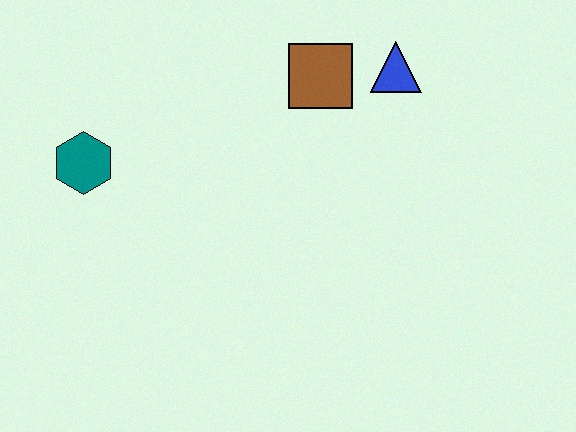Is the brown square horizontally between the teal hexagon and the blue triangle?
Yes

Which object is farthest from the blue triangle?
The teal hexagon is farthest from the blue triangle.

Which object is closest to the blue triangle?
The brown square is closest to the blue triangle.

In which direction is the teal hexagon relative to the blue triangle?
The teal hexagon is to the left of the blue triangle.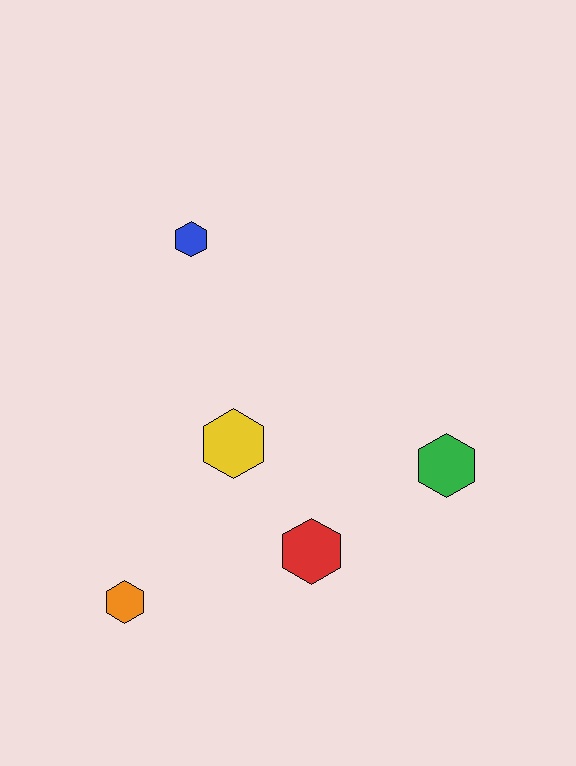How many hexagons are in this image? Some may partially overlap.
There are 5 hexagons.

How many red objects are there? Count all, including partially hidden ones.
There is 1 red object.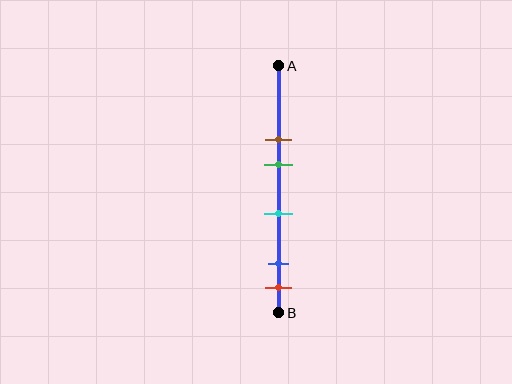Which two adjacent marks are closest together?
The blue and red marks are the closest adjacent pair.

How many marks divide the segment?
There are 5 marks dividing the segment.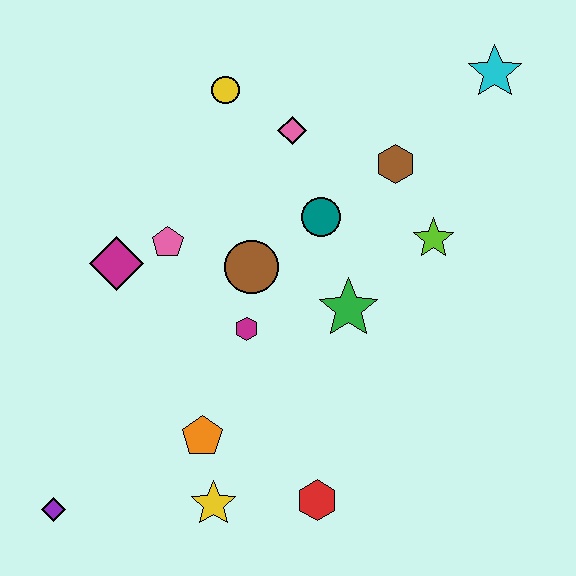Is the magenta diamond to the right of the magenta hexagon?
No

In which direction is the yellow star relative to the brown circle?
The yellow star is below the brown circle.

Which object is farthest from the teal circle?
The purple diamond is farthest from the teal circle.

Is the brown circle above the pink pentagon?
No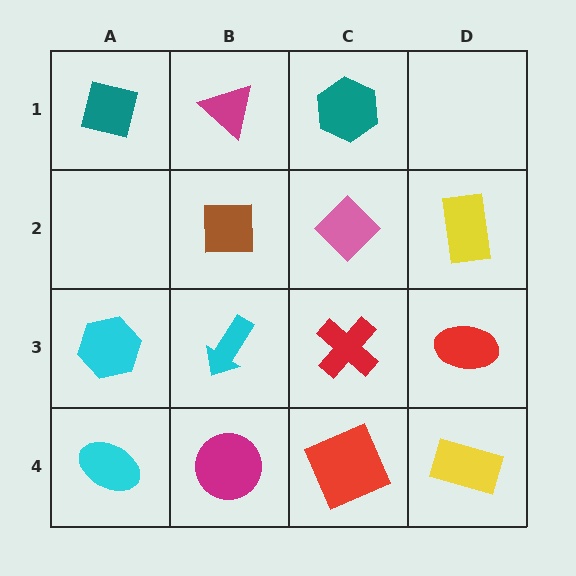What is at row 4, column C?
A red square.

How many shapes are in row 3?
4 shapes.